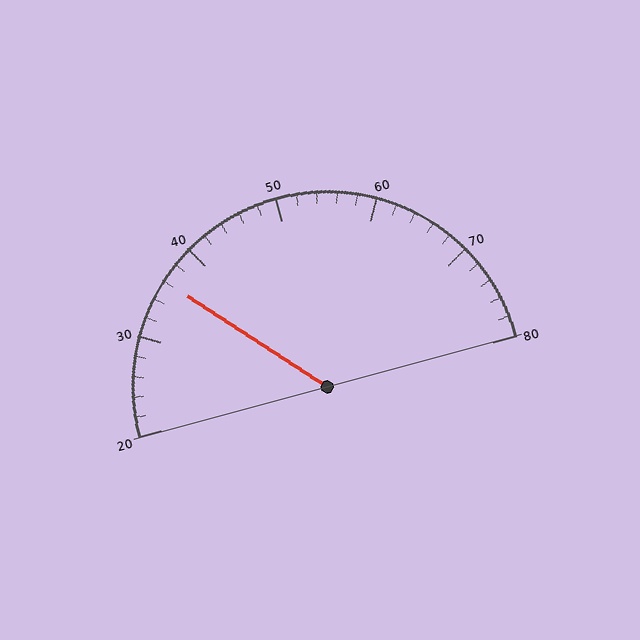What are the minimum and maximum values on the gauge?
The gauge ranges from 20 to 80.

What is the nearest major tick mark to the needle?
The nearest major tick mark is 40.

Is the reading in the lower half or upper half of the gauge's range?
The reading is in the lower half of the range (20 to 80).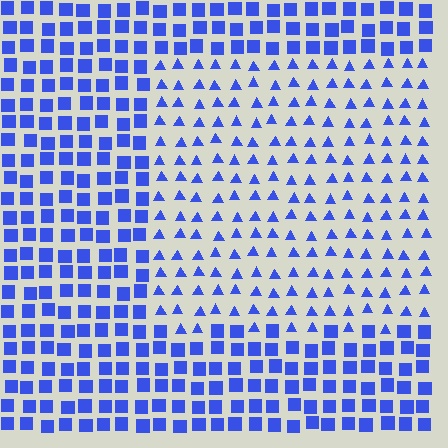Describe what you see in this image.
The image is filled with small blue elements arranged in a uniform grid. A rectangle-shaped region contains triangles, while the surrounding area contains squares. The boundary is defined purely by the change in element shape.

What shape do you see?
I see a rectangle.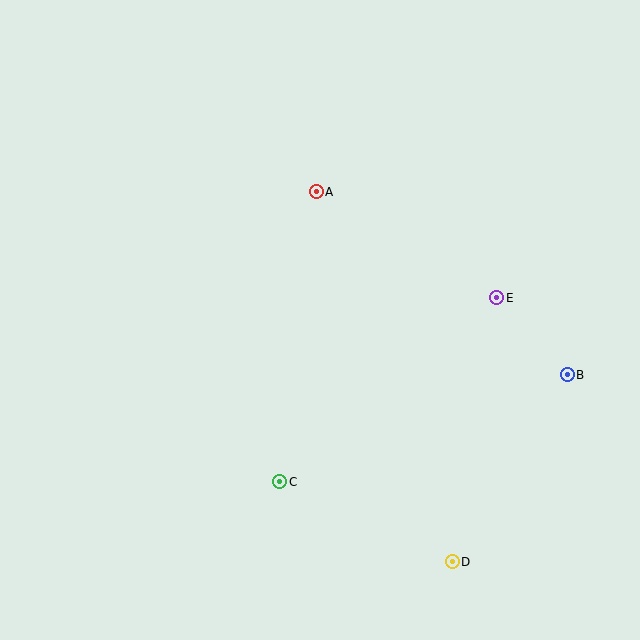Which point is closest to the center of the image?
Point A at (316, 192) is closest to the center.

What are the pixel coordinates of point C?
Point C is at (280, 482).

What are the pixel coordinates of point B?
Point B is at (567, 375).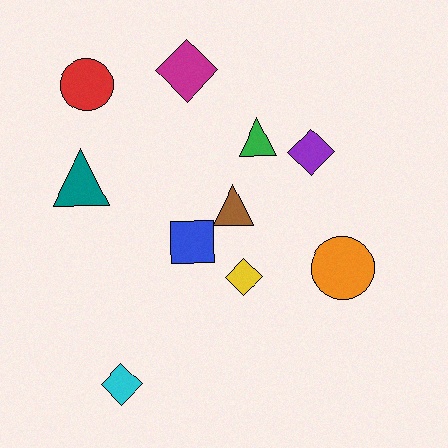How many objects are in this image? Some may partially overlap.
There are 10 objects.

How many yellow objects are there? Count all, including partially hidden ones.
There is 1 yellow object.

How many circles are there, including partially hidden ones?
There are 2 circles.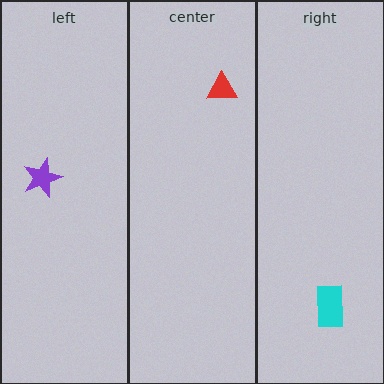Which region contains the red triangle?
The center region.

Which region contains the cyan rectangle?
The right region.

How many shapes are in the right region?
1.